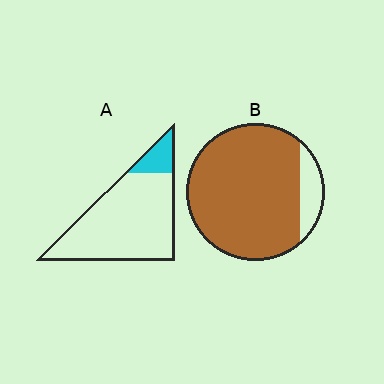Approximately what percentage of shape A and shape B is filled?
A is approximately 15% and B is approximately 90%.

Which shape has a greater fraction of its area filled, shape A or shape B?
Shape B.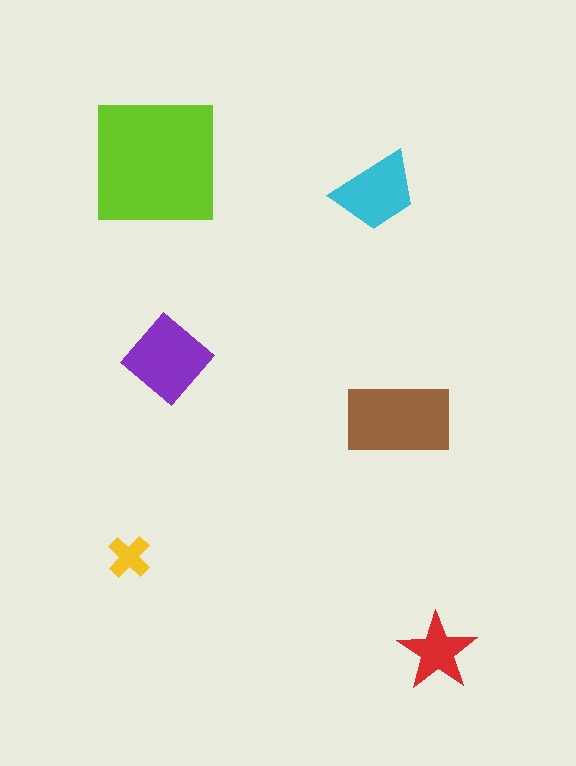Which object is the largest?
The lime square.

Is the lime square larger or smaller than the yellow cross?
Larger.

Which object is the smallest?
The yellow cross.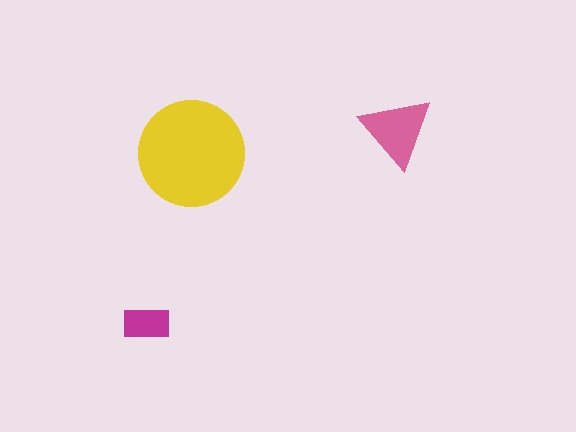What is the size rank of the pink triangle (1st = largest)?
2nd.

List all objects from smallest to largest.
The magenta rectangle, the pink triangle, the yellow circle.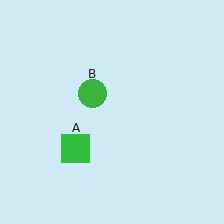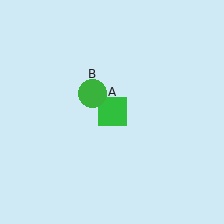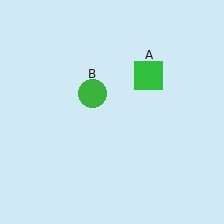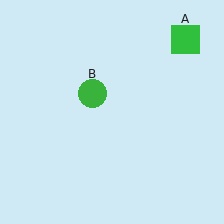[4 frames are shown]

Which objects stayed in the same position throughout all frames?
Green circle (object B) remained stationary.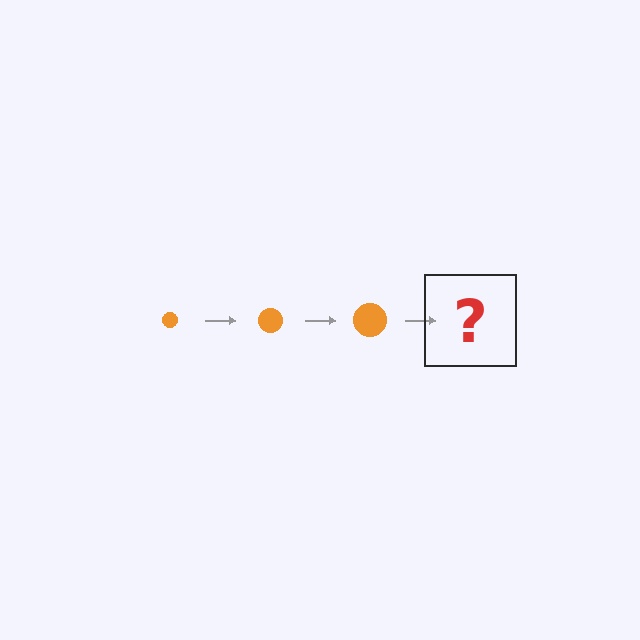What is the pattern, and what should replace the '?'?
The pattern is that the circle gets progressively larger each step. The '?' should be an orange circle, larger than the previous one.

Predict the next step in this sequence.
The next step is an orange circle, larger than the previous one.